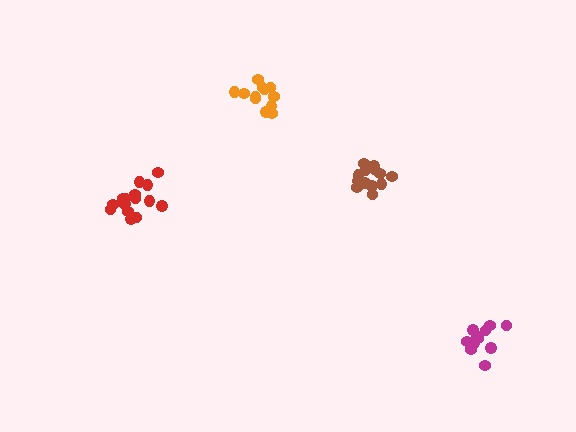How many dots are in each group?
Group 1: 16 dots, Group 2: 11 dots, Group 3: 13 dots, Group 4: 12 dots (52 total).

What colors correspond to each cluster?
The clusters are colored: red, magenta, brown, orange.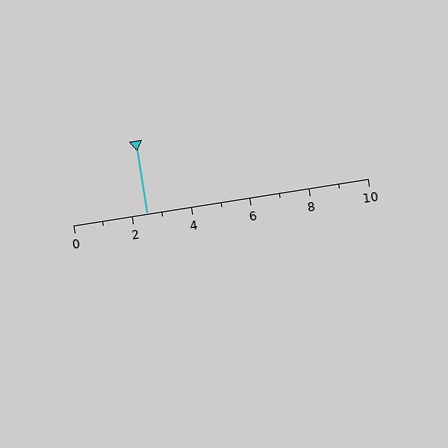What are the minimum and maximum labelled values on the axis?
The axis runs from 0 to 10.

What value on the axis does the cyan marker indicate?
The marker indicates approximately 2.5.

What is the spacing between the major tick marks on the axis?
The major ticks are spaced 2 apart.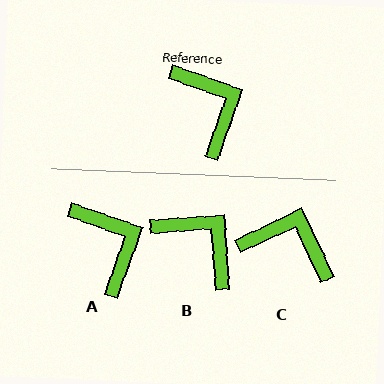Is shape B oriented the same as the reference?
No, it is off by about 24 degrees.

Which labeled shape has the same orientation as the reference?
A.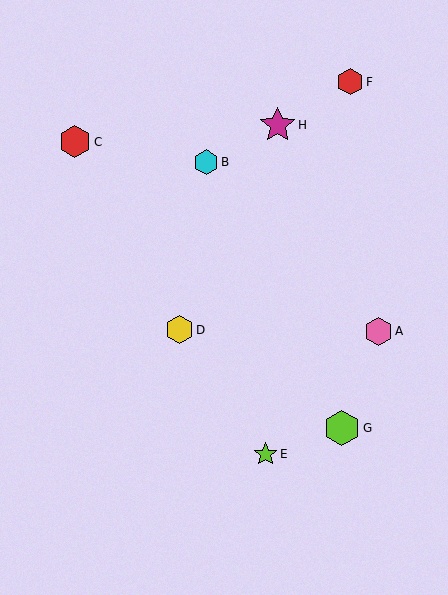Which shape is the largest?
The magenta star (labeled H) is the largest.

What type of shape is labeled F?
Shape F is a red hexagon.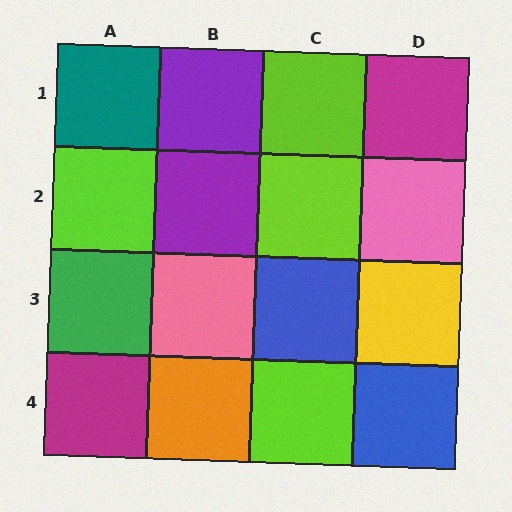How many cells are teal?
1 cell is teal.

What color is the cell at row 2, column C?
Lime.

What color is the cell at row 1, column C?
Lime.